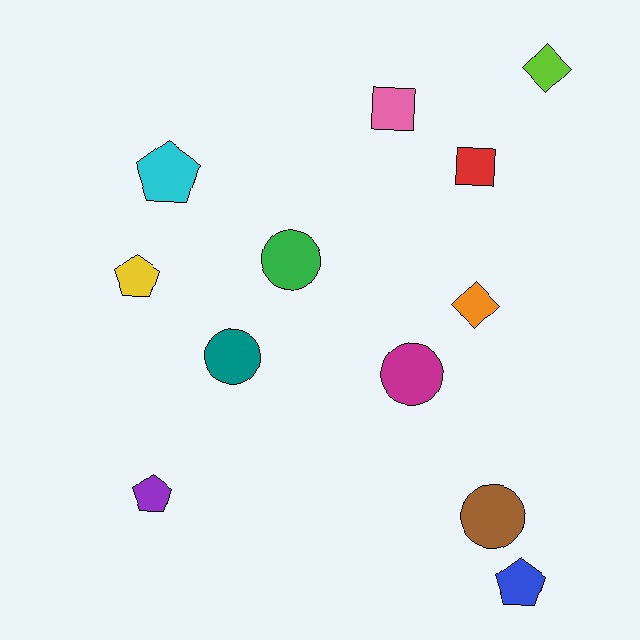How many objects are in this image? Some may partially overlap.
There are 12 objects.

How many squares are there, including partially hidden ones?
There are 2 squares.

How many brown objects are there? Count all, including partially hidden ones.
There is 1 brown object.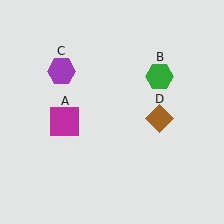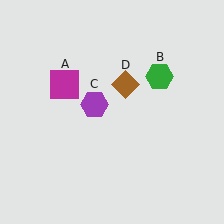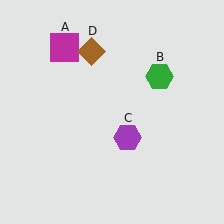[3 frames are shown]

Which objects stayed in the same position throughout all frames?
Green hexagon (object B) remained stationary.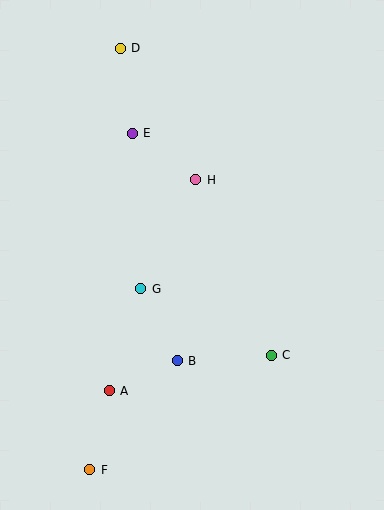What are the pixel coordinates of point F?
Point F is at (90, 470).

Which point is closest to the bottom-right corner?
Point C is closest to the bottom-right corner.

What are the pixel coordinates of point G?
Point G is at (141, 289).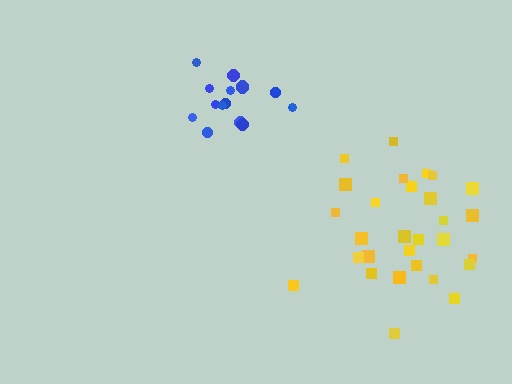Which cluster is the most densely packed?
Blue.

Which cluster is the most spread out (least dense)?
Yellow.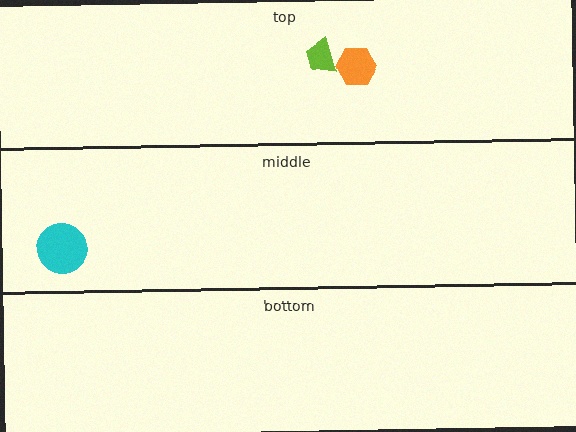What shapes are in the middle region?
The cyan circle.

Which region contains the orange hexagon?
The top region.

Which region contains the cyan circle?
The middle region.